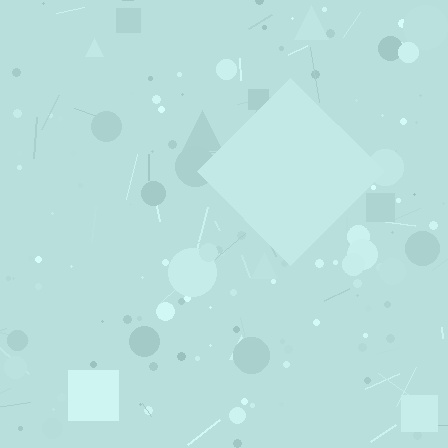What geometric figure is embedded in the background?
A diamond is embedded in the background.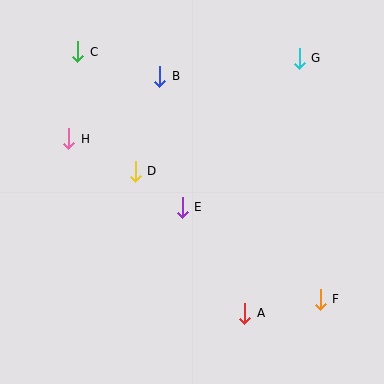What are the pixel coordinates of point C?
Point C is at (78, 52).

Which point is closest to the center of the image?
Point E at (182, 207) is closest to the center.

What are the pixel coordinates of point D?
Point D is at (135, 171).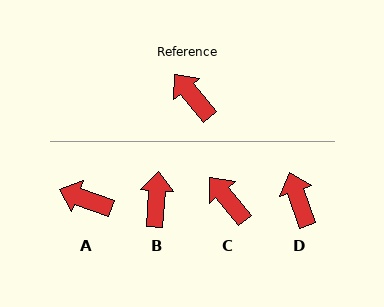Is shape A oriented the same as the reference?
No, it is off by about 31 degrees.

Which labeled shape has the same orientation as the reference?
C.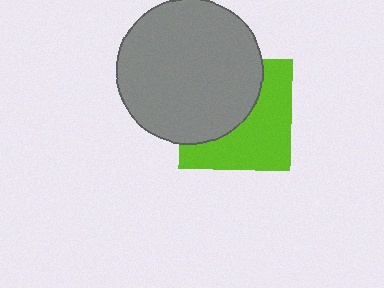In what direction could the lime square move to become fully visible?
The lime square could move toward the lower-right. That would shift it out from behind the gray circle entirely.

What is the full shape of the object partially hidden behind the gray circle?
The partially hidden object is a lime square.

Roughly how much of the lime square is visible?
About half of it is visible (roughly 52%).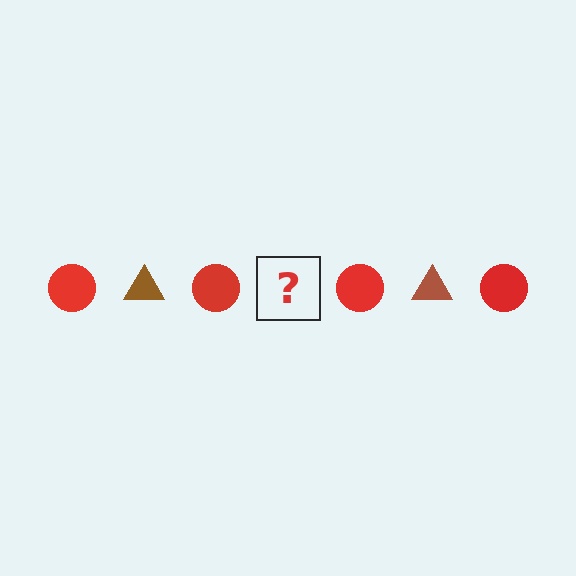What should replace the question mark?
The question mark should be replaced with a brown triangle.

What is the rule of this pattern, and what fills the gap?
The rule is that the pattern alternates between red circle and brown triangle. The gap should be filled with a brown triangle.